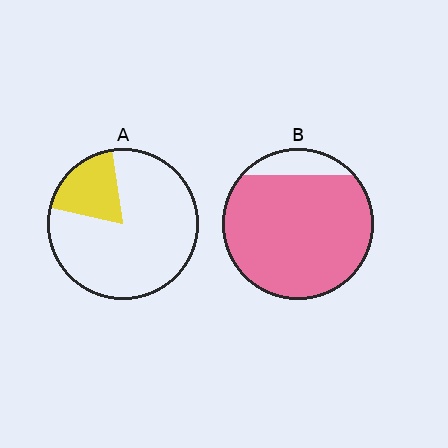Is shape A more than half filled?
No.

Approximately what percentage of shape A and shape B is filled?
A is approximately 20% and B is approximately 90%.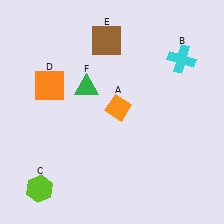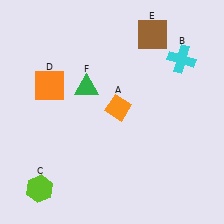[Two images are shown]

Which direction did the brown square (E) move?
The brown square (E) moved right.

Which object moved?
The brown square (E) moved right.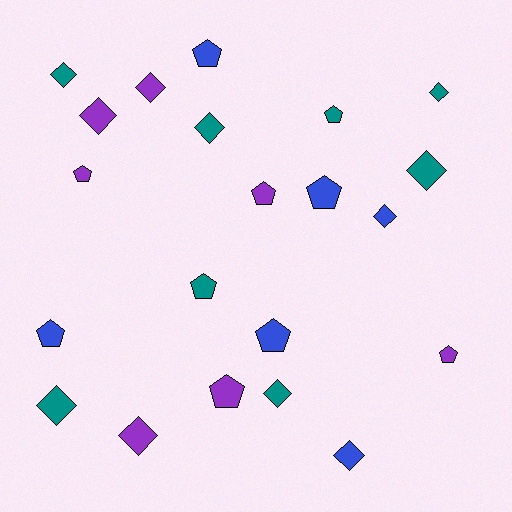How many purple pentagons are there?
There are 4 purple pentagons.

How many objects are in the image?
There are 21 objects.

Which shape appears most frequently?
Diamond, with 11 objects.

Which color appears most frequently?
Teal, with 8 objects.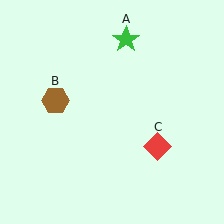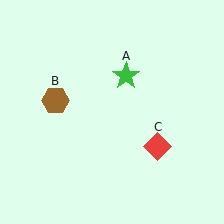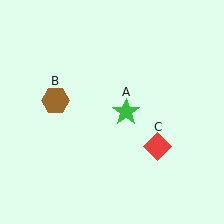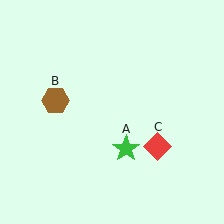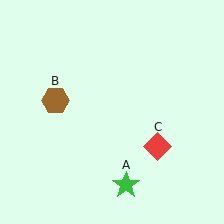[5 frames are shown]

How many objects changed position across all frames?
1 object changed position: green star (object A).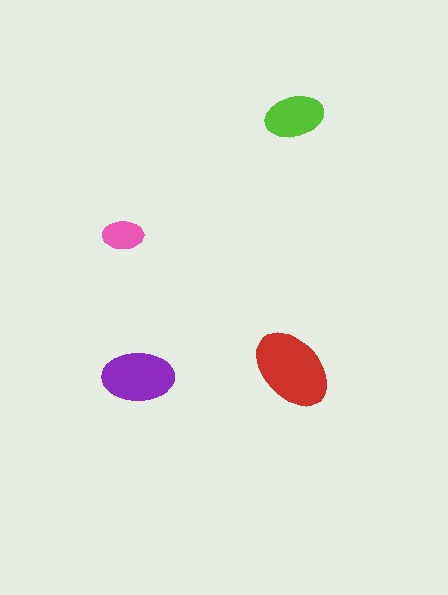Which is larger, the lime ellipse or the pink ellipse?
The lime one.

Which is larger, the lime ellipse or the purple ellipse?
The purple one.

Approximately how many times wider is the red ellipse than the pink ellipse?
About 2 times wider.